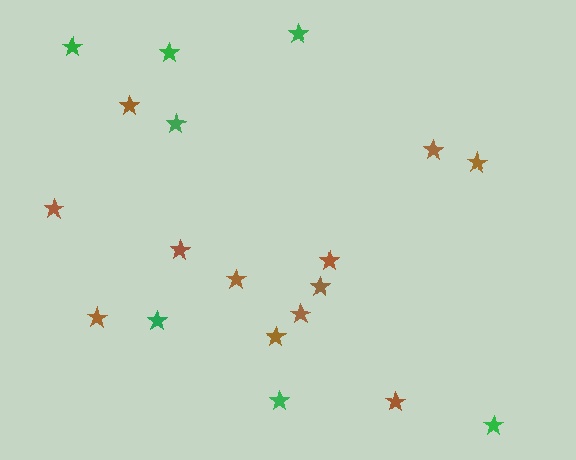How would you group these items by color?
There are 2 groups: one group of green stars (7) and one group of brown stars (12).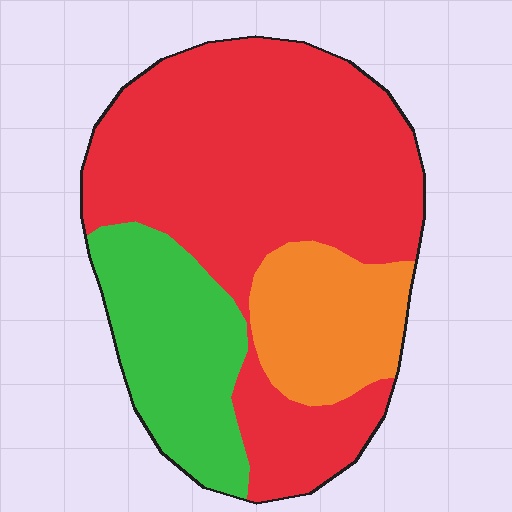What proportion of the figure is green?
Green takes up about one fifth (1/5) of the figure.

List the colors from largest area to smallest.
From largest to smallest: red, green, orange.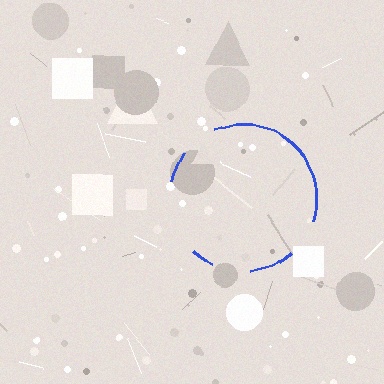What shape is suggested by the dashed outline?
The dashed outline suggests a circle.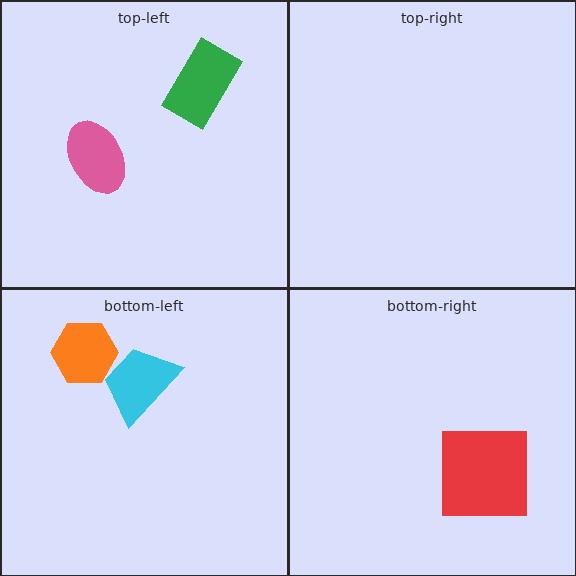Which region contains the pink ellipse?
The top-left region.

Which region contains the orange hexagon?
The bottom-left region.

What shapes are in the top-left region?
The green rectangle, the pink ellipse.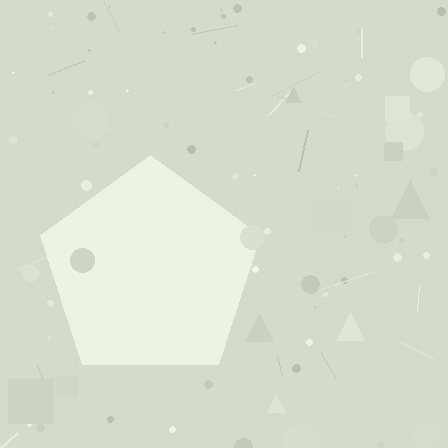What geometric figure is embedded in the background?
A pentagon is embedded in the background.